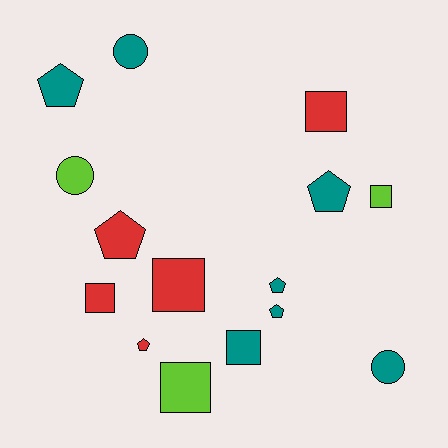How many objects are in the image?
There are 15 objects.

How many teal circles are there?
There are 2 teal circles.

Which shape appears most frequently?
Square, with 6 objects.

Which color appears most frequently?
Teal, with 7 objects.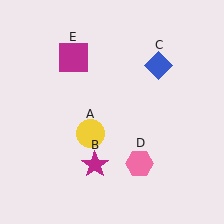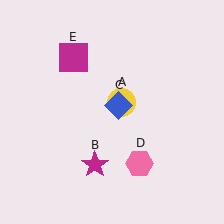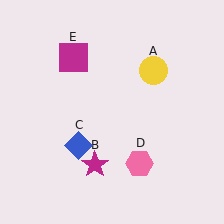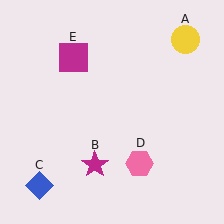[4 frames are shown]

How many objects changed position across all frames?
2 objects changed position: yellow circle (object A), blue diamond (object C).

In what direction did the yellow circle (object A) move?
The yellow circle (object A) moved up and to the right.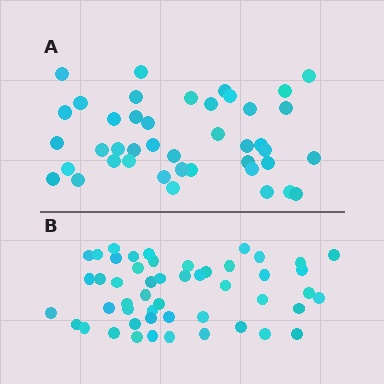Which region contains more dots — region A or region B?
Region B (the bottom region) has more dots.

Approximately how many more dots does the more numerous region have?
Region B has roughly 8 or so more dots than region A.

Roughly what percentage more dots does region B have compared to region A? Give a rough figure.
About 20% more.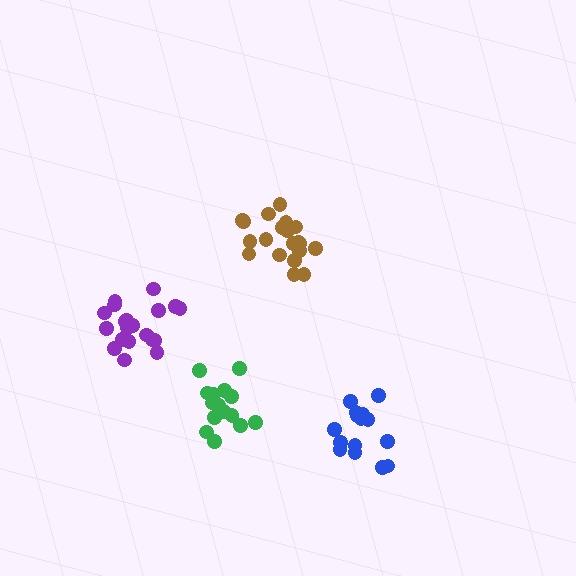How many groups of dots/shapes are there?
There are 4 groups.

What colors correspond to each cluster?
The clusters are colored: blue, brown, green, purple.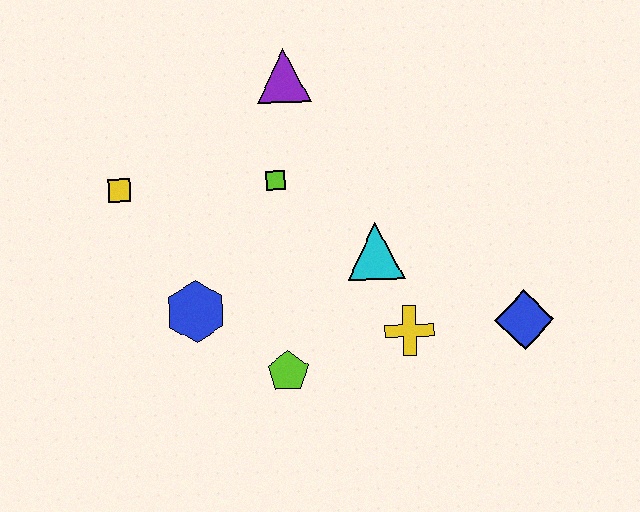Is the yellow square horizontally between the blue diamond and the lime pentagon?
No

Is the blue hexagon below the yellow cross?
No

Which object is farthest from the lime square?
The blue diamond is farthest from the lime square.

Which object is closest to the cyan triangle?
The yellow cross is closest to the cyan triangle.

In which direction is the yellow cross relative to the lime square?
The yellow cross is below the lime square.